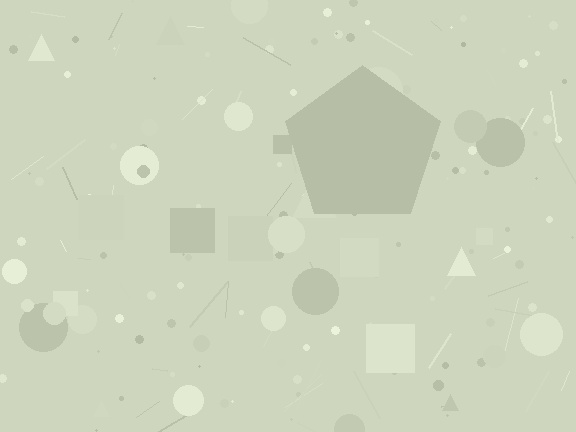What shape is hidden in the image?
A pentagon is hidden in the image.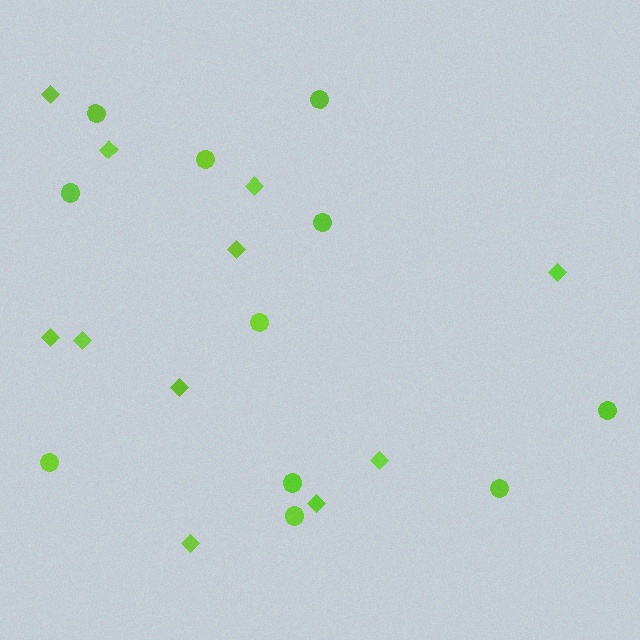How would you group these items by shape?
There are 2 groups: one group of circles (11) and one group of diamonds (11).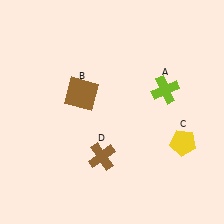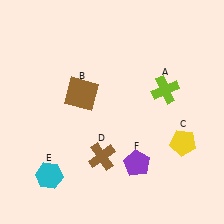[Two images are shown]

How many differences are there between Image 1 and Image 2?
There are 2 differences between the two images.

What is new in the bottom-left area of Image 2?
A cyan hexagon (E) was added in the bottom-left area of Image 2.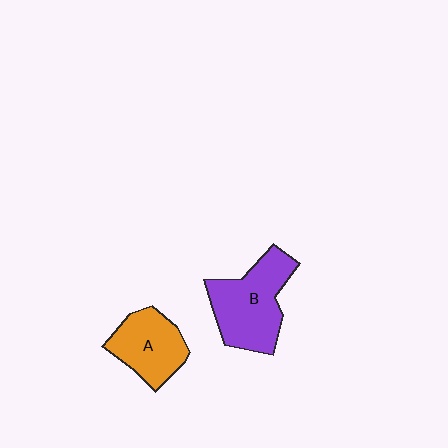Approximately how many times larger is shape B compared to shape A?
Approximately 1.3 times.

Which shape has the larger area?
Shape B (purple).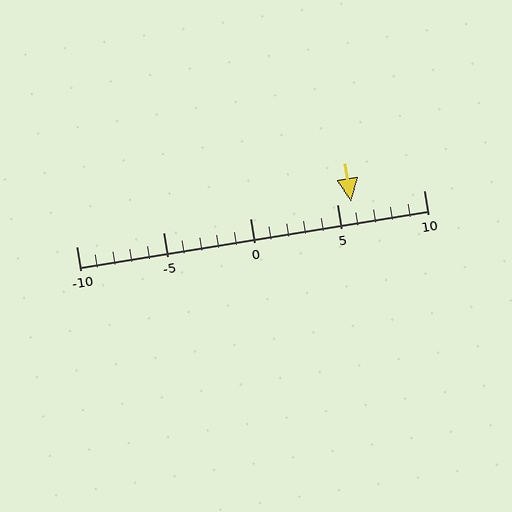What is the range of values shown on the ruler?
The ruler shows values from -10 to 10.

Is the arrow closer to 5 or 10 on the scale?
The arrow is closer to 5.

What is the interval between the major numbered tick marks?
The major tick marks are spaced 5 units apart.